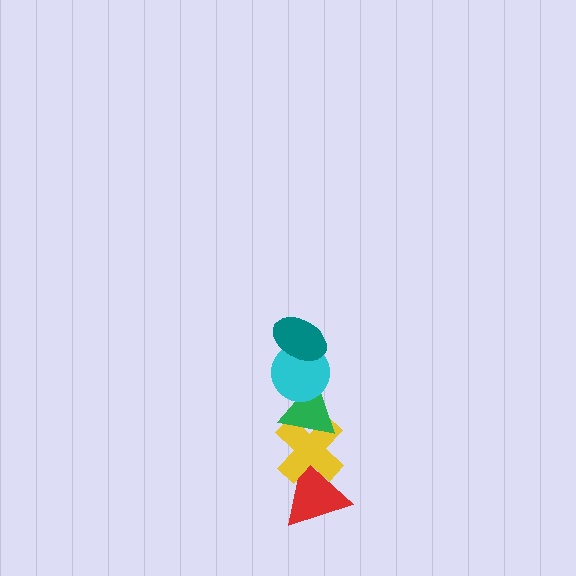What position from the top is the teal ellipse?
The teal ellipse is 1st from the top.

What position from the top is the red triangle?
The red triangle is 5th from the top.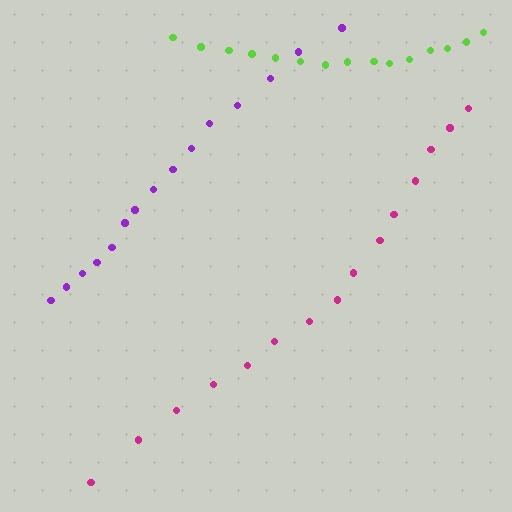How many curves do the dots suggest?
There are 3 distinct paths.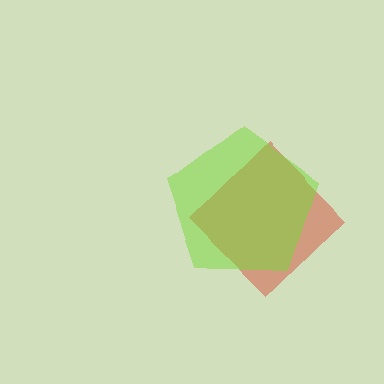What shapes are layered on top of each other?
The layered shapes are: a red diamond, a lime pentagon.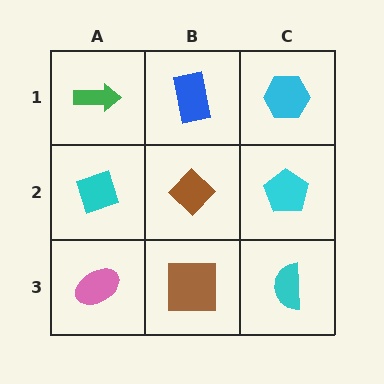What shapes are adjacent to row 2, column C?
A cyan hexagon (row 1, column C), a cyan semicircle (row 3, column C), a brown diamond (row 2, column B).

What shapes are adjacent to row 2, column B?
A blue rectangle (row 1, column B), a brown square (row 3, column B), a cyan diamond (row 2, column A), a cyan pentagon (row 2, column C).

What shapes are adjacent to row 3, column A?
A cyan diamond (row 2, column A), a brown square (row 3, column B).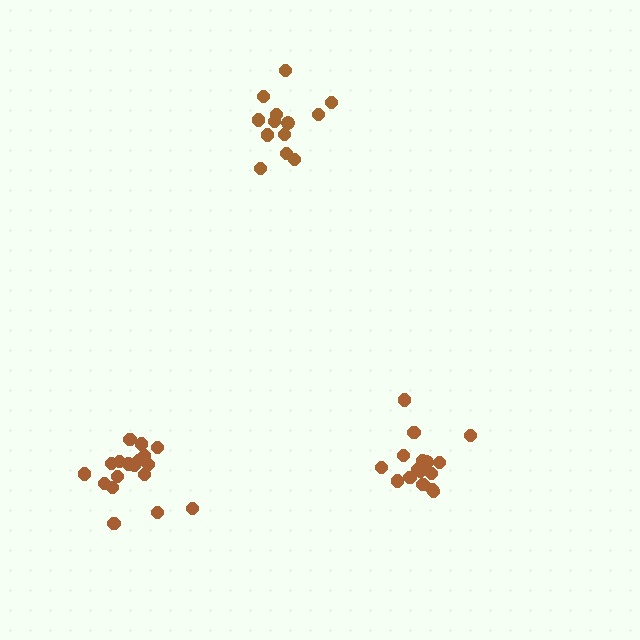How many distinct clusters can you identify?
There are 3 distinct clusters.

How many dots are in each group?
Group 1: 13 dots, Group 2: 16 dots, Group 3: 18 dots (47 total).